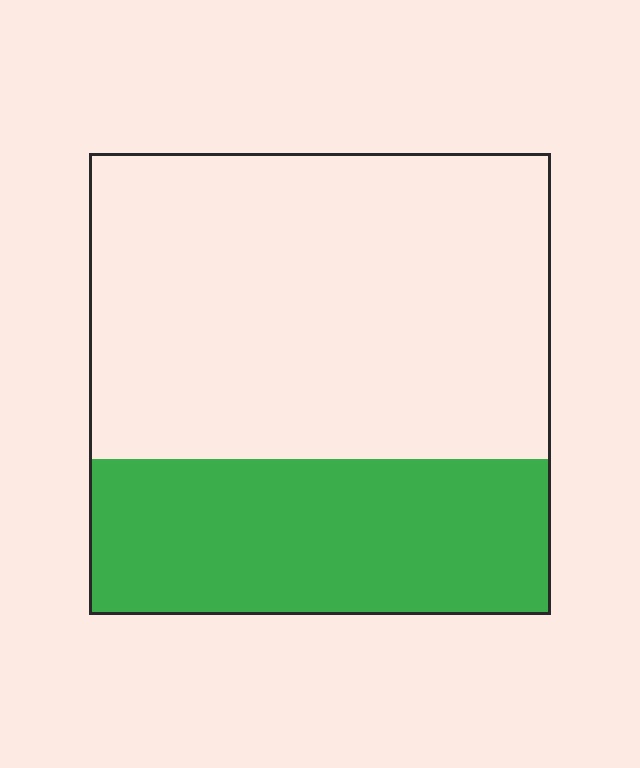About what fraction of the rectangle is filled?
About one third (1/3).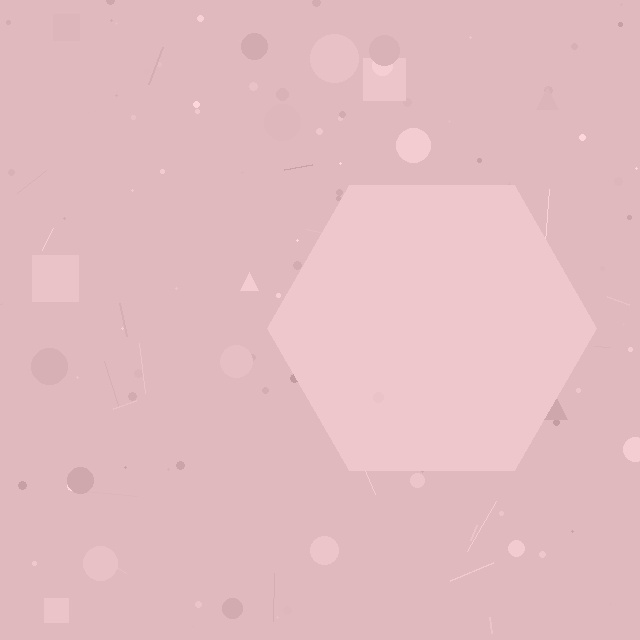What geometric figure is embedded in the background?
A hexagon is embedded in the background.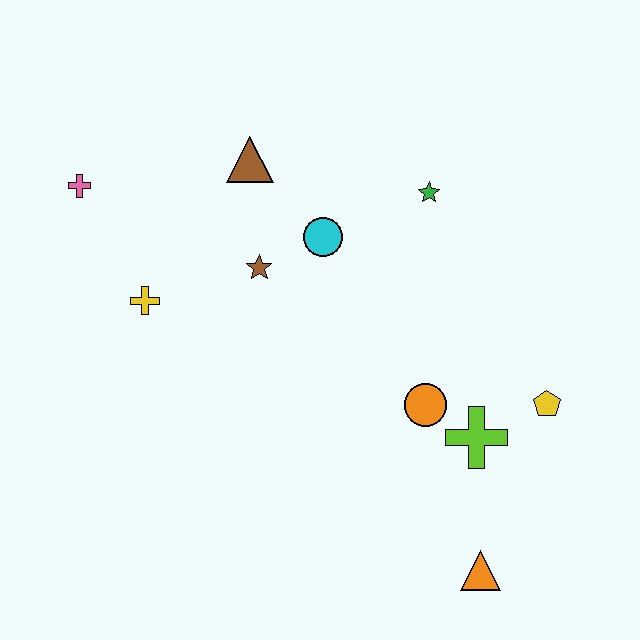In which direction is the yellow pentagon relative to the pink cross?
The yellow pentagon is to the right of the pink cross.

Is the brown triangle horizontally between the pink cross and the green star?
Yes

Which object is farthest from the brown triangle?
The orange triangle is farthest from the brown triangle.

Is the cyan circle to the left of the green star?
Yes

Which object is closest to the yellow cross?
The brown star is closest to the yellow cross.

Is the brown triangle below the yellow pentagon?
No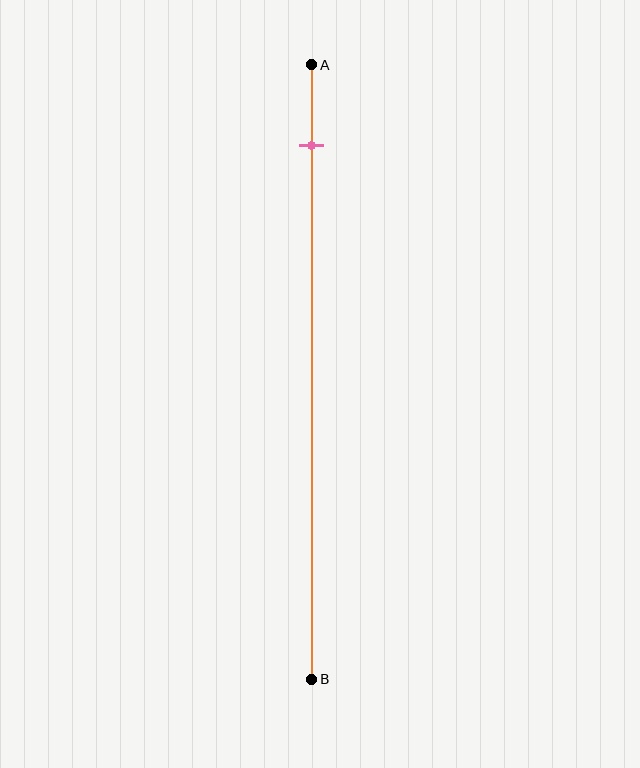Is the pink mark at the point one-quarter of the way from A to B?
No, the mark is at about 15% from A, not at the 25% one-quarter point.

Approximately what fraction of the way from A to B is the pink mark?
The pink mark is approximately 15% of the way from A to B.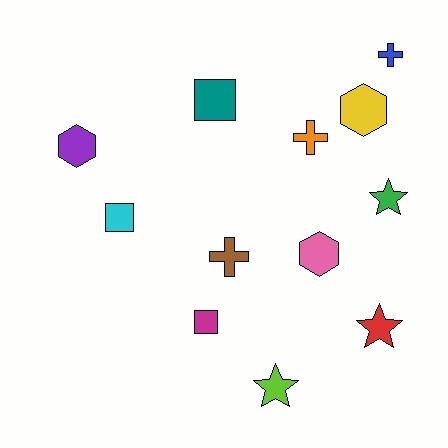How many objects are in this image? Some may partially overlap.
There are 12 objects.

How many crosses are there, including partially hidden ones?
There are 3 crosses.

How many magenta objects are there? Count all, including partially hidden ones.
There is 1 magenta object.